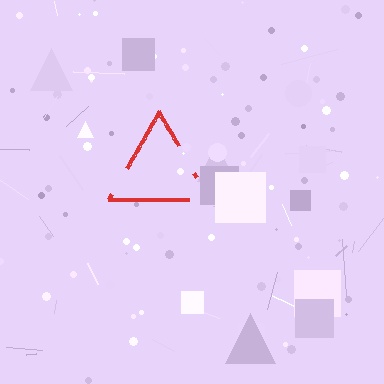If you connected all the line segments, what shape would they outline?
They would outline a triangle.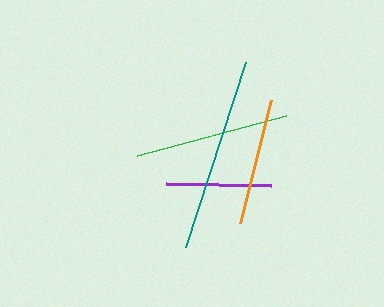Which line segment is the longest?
The teal line is the longest at approximately 195 pixels.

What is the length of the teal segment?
The teal segment is approximately 195 pixels long.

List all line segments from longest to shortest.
From longest to shortest: teal, green, orange, purple.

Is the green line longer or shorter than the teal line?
The teal line is longer than the green line.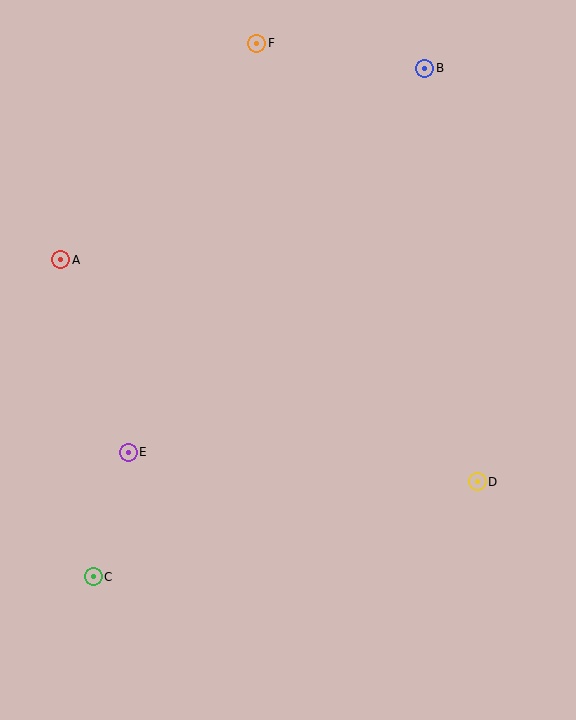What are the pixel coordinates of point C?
Point C is at (93, 577).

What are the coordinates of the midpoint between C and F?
The midpoint between C and F is at (175, 310).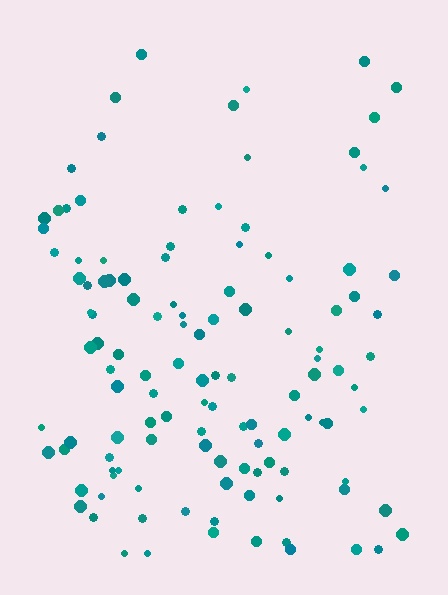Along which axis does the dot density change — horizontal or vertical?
Vertical.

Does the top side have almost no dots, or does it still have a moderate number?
Still a moderate number, just noticeably fewer than the bottom.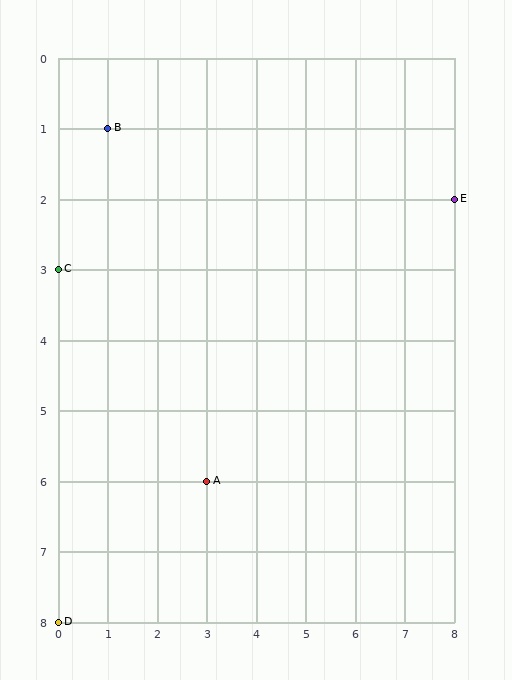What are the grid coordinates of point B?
Point B is at grid coordinates (1, 1).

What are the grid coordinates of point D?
Point D is at grid coordinates (0, 8).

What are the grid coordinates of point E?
Point E is at grid coordinates (8, 2).